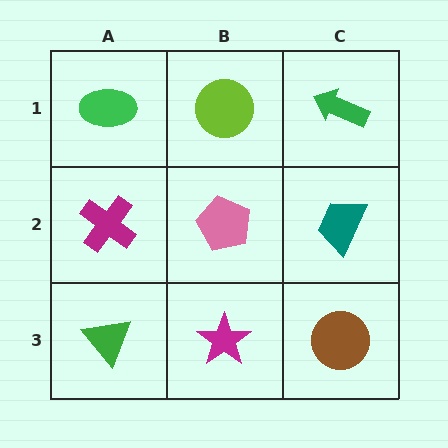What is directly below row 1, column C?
A teal trapezoid.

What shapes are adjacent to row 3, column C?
A teal trapezoid (row 2, column C), a magenta star (row 3, column B).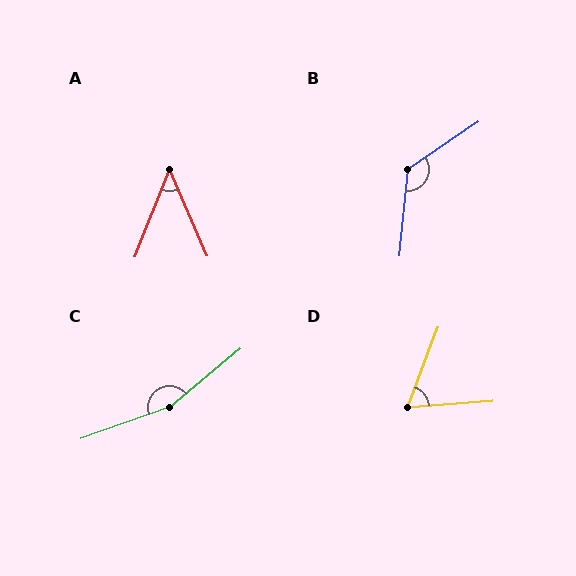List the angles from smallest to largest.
A (45°), D (65°), B (130°), C (160°).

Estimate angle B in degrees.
Approximately 130 degrees.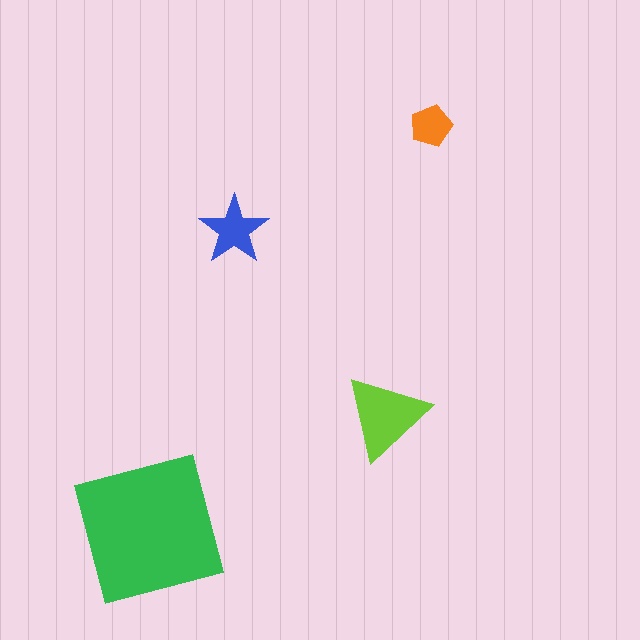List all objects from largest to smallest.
The green square, the lime triangle, the blue star, the orange pentagon.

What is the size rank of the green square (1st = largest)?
1st.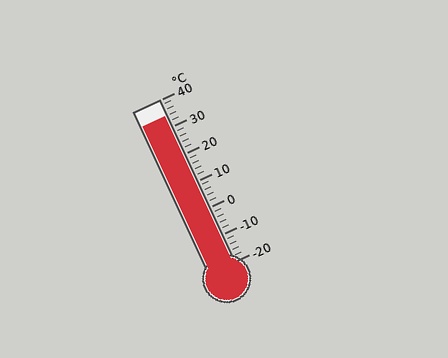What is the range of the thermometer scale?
The thermometer scale ranges from -20°C to 40°C.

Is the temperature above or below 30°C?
The temperature is above 30°C.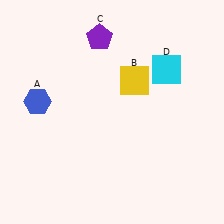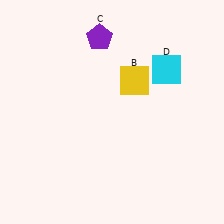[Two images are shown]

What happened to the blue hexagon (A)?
The blue hexagon (A) was removed in Image 2. It was in the top-left area of Image 1.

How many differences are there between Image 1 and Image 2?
There is 1 difference between the two images.